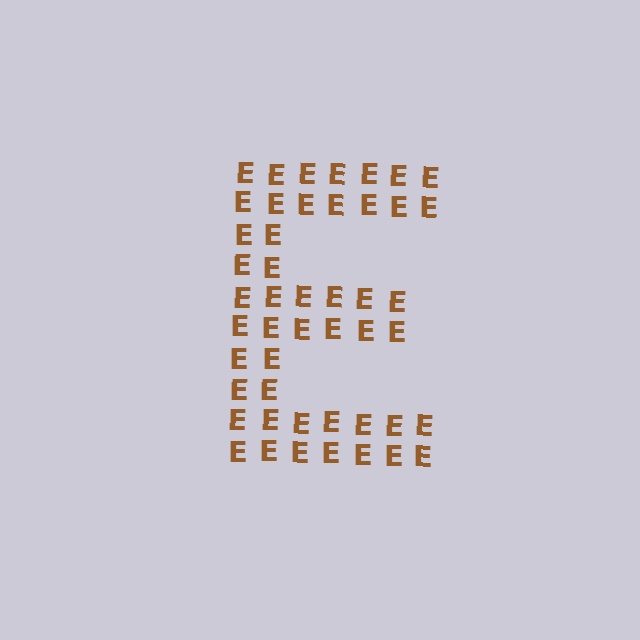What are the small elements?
The small elements are letter E's.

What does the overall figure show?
The overall figure shows the letter E.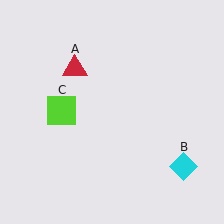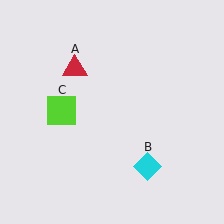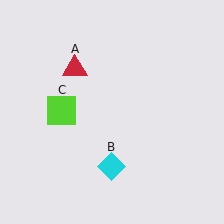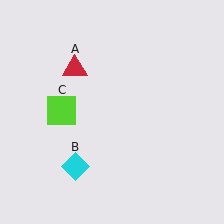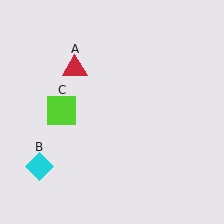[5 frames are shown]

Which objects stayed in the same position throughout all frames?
Red triangle (object A) and lime square (object C) remained stationary.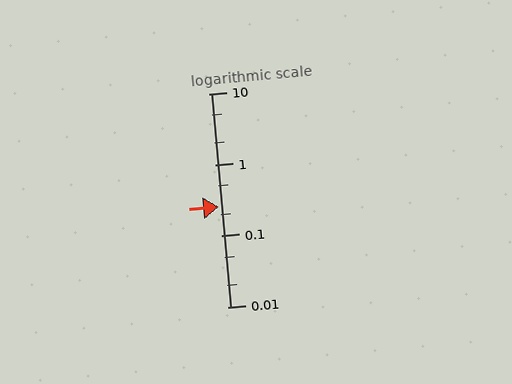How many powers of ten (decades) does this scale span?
The scale spans 3 decades, from 0.01 to 10.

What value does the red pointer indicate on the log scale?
The pointer indicates approximately 0.26.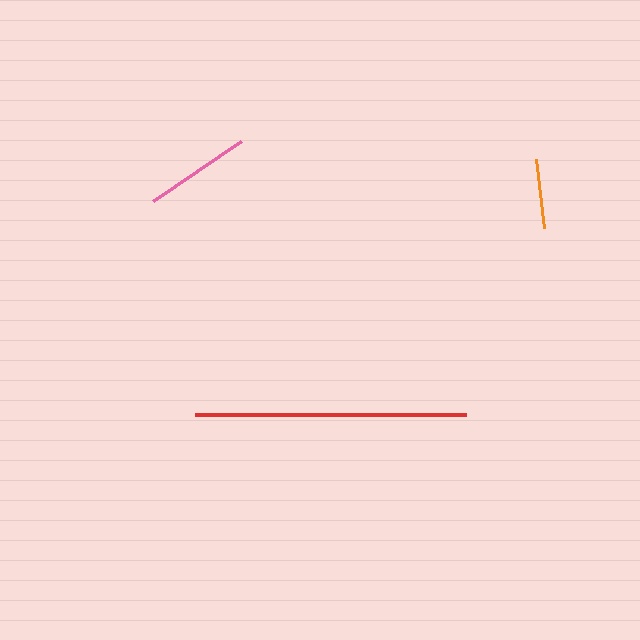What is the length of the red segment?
The red segment is approximately 271 pixels long.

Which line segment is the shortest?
The orange line is the shortest at approximately 70 pixels.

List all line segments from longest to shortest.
From longest to shortest: red, pink, orange.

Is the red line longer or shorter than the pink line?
The red line is longer than the pink line.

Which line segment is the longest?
The red line is the longest at approximately 271 pixels.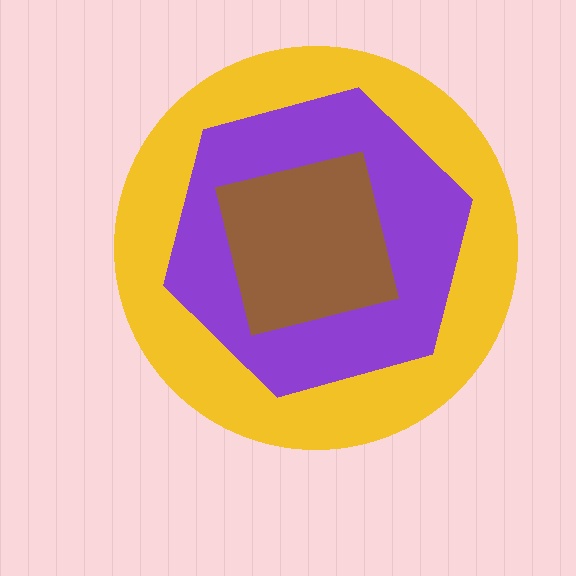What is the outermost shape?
The yellow circle.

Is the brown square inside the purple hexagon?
Yes.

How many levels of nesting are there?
3.